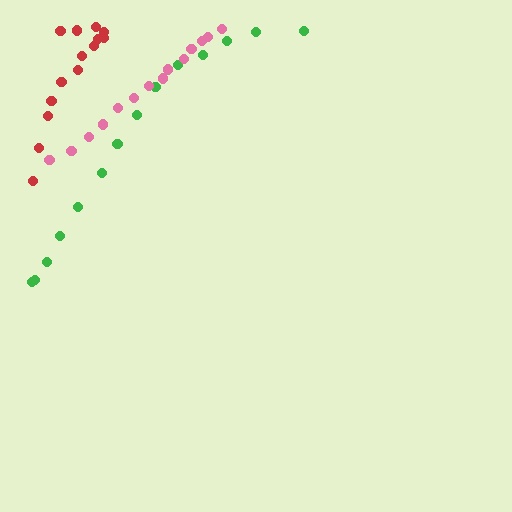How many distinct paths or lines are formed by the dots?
There are 3 distinct paths.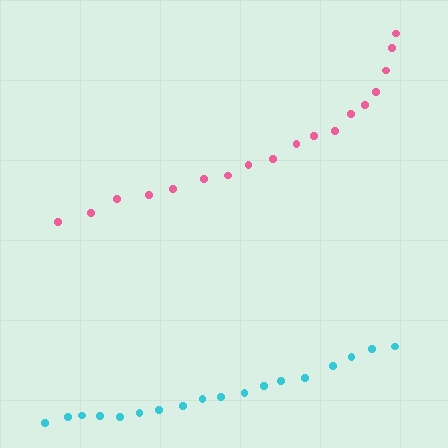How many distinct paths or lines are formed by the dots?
There are 2 distinct paths.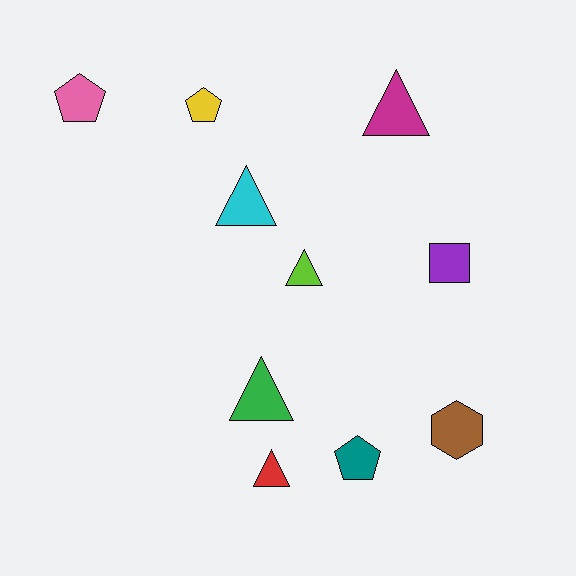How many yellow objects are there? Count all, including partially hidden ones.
There is 1 yellow object.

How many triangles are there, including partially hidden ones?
There are 5 triangles.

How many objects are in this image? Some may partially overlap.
There are 10 objects.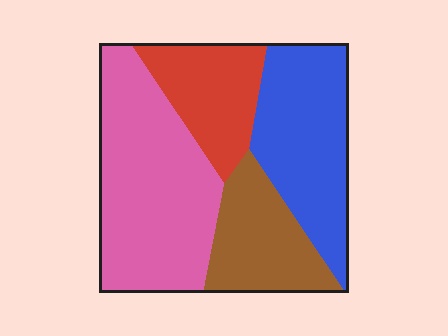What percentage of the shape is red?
Red takes up about one sixth (1/6) of the shape.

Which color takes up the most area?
Pink, at roughly 40%.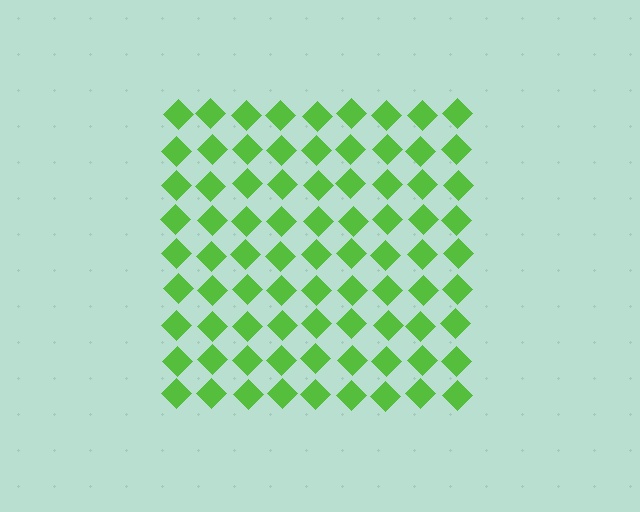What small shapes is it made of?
It is made of small diamonds.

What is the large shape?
The large shape is a square.